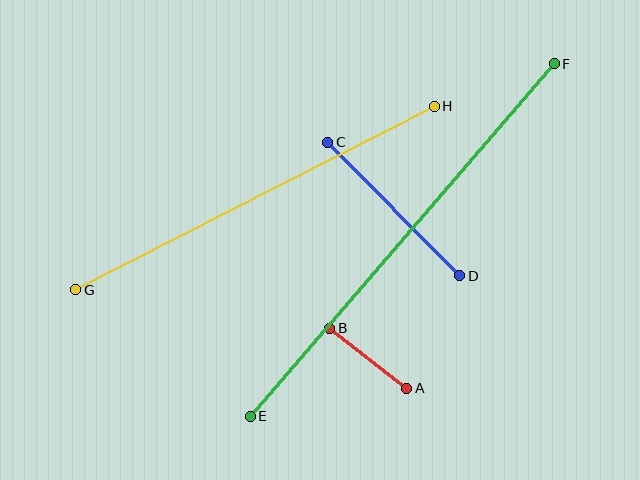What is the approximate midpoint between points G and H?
The midpoint is at approximately (255, 198) pixels.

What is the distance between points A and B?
The distance is approximately 97 pixels.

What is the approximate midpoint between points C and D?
The midpoint is at approximately (394, 209) pixels.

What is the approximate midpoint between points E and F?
The midpoint is at approximately (402, 240) pixels.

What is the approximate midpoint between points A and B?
The midpoint is at approximately (368, 358) pixels.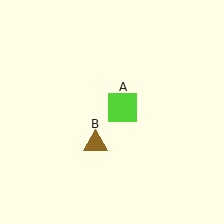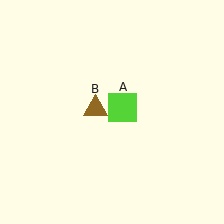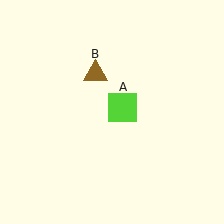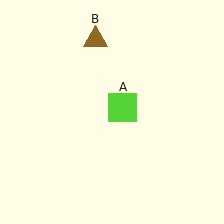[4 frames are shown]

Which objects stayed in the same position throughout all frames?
Lime square (object A) remained stationary.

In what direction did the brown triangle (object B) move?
The brown triangle (object B) moved up.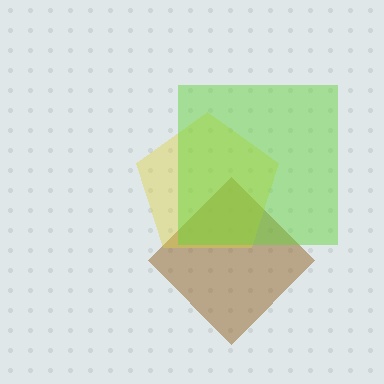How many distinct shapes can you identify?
There are 3 distinct shapes: a brown diamond, a yellow pentagon, a lime square.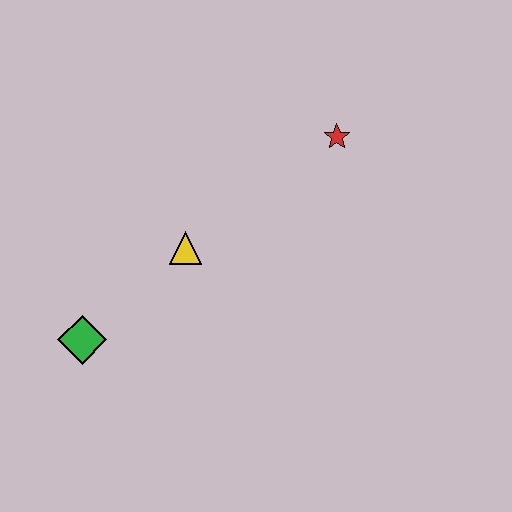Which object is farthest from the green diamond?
The red star is farthest from the green diamond.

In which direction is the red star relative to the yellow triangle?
The red star is to the right of the yellow triangle.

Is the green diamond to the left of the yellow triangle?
Yes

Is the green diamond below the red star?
Yes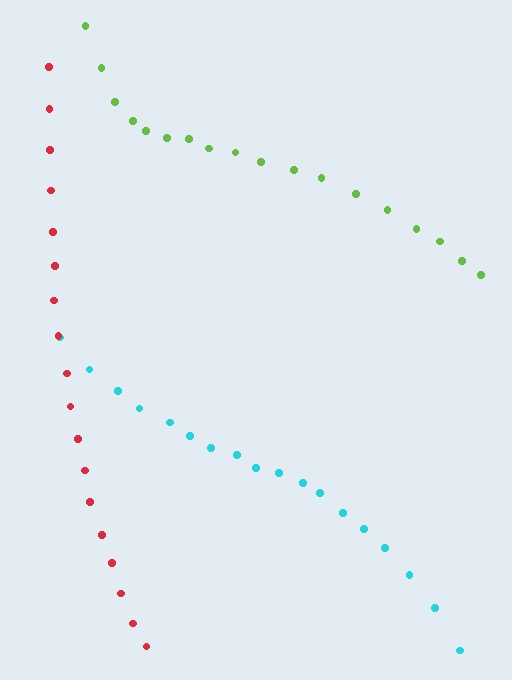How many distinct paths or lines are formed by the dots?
There are 3 distinct paths.